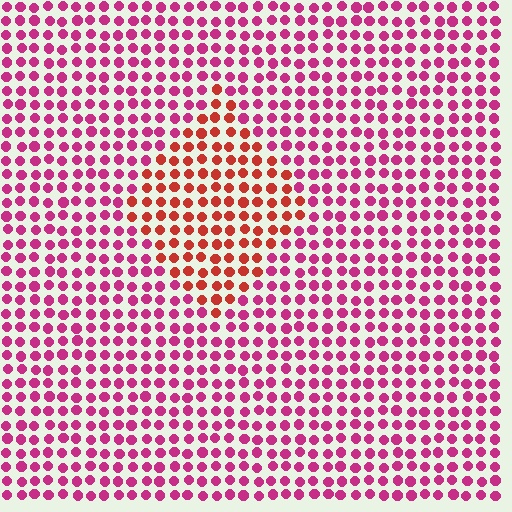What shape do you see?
I see a diamond.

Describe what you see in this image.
The image is filled with small magenta elements in a uniform arrangement. A diamond-shaped region is visible where the elements are tinted to a slightly different hue, forming a subtle color boundary.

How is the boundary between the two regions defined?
The boundary is defined purely by a slight shift in hue (about 37 degrees). Spacing, size, and orientation are identical on both sides.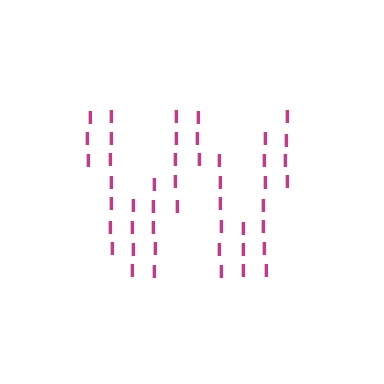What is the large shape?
The large shape is the letter W.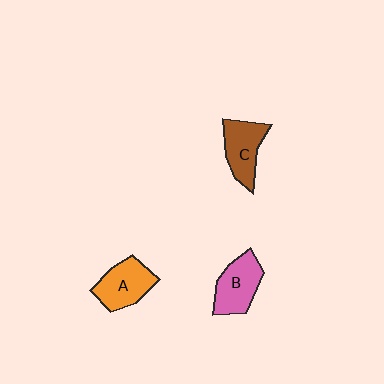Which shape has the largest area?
Shape A (orange).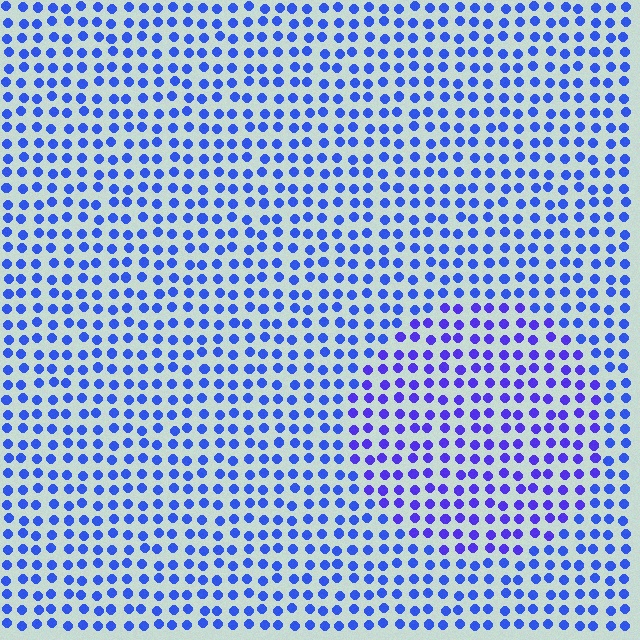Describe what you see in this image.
The image is filled with small blue elements in a uniform arrangement. A circle-shaped region is visible where the elements are tinted to a slightly different hue, forming a subtle color boundary.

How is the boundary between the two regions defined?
The boundary is defined purely by a slight shift in hue (about 23 degrees). Spacing, size, and orientation are identical on both sides.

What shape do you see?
I see a circle.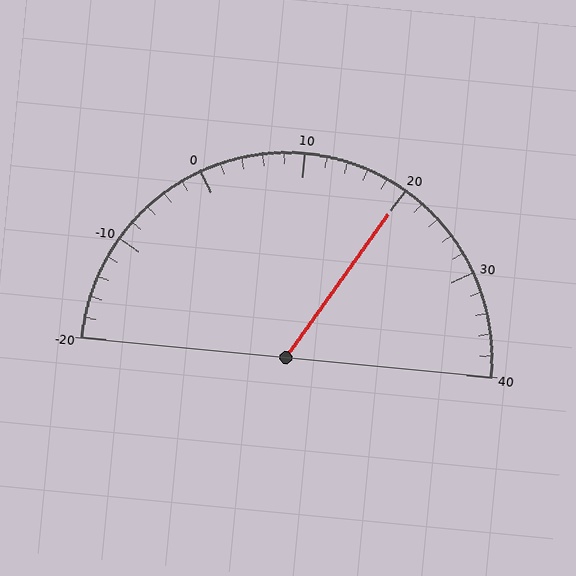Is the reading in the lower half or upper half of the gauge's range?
The reading is in the upper half of the range (-20 to 40).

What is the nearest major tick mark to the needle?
The nearest major tick mark is 20.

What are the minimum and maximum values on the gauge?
The gauge ranges from -20 to 40.